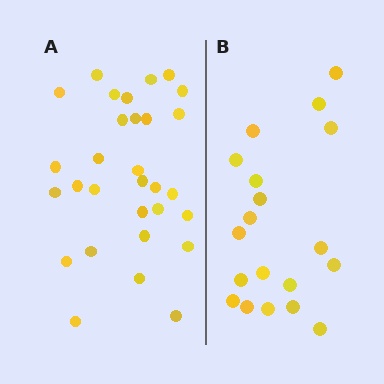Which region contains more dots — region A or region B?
Region A (the left region) has more dots.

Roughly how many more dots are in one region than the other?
Region A has roughly 12 or so more dots than region B.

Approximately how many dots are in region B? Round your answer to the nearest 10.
About 20 dots. (The exact count is 19, which rounds to 20.)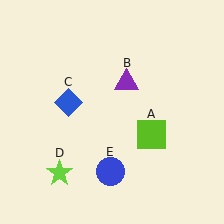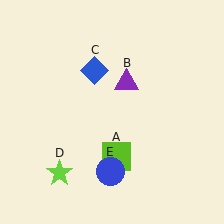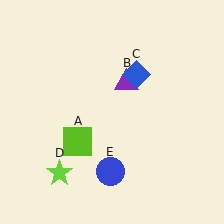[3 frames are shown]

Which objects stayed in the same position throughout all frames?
Purple triangle (object B) and lime star (object D) and blue circle (object E) remained stationary.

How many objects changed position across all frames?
2 objects changed position: lime square (object A), blue diamond (object C).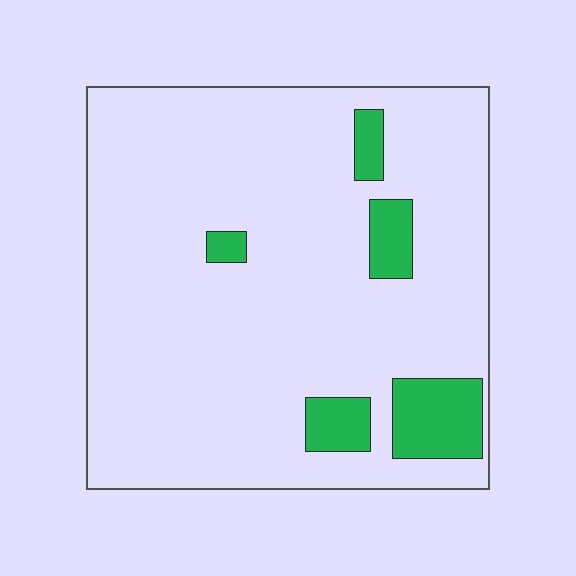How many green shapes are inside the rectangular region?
5.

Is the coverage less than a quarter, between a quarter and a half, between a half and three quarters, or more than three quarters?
Less than a quarter.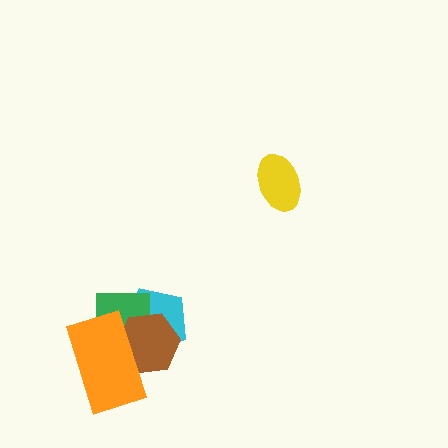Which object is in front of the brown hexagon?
The orange rectangle is in front of the brown hexagon.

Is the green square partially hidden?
Yes, it is partially covered by another shape.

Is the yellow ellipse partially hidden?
No, no other shape covers it.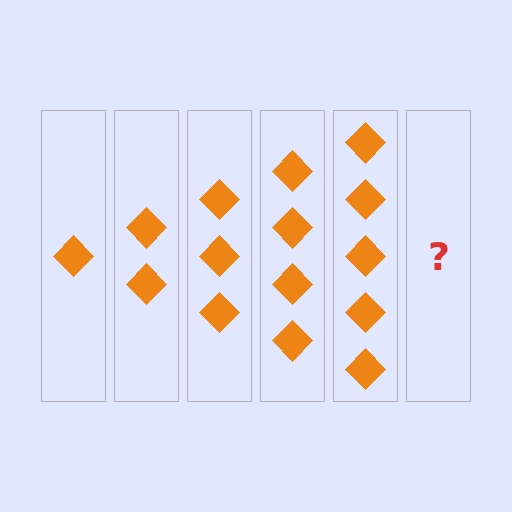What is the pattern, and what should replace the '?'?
The pattern is that each step adds one more diamond. The '?' should be 6 diamonds.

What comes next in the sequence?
The next element should be 6 diamonds.